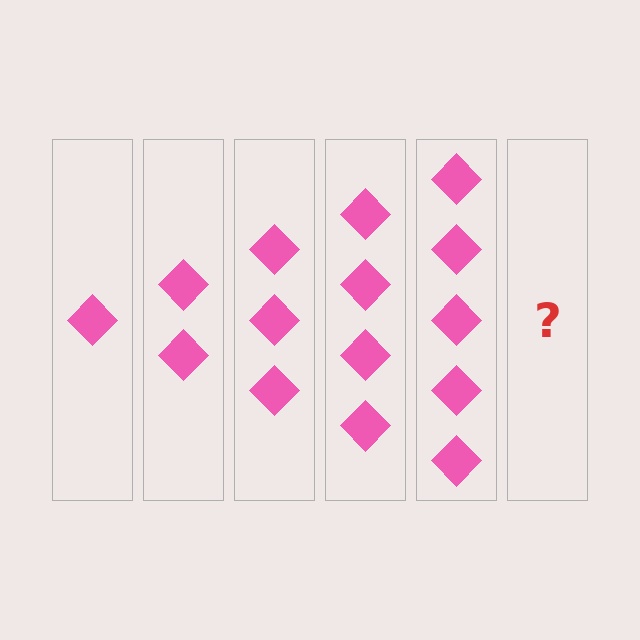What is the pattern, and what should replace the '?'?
The pattern is that each step adds one more diamond. The '?' should be 6 diamonds.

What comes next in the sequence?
The next element should be 6 diamonds.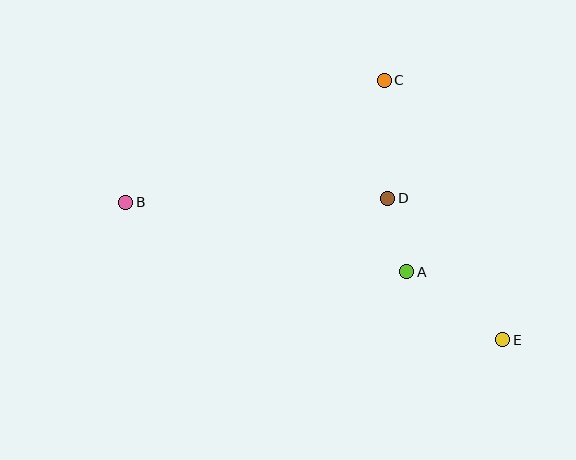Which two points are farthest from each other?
Points B and E are farthest from each other.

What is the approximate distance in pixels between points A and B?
The distance between A and B is approximately 290 pixels.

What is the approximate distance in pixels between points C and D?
The distance between C and D is approximately 118 pixels.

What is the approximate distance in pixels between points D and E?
The distance between D and E is approximately 182 pixels.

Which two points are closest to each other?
Points A and D are closest to each other.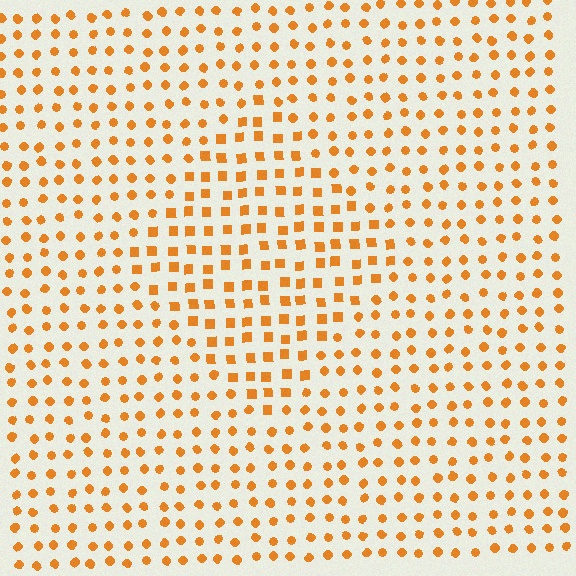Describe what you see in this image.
The image is filled with small orange elements arranged in a uniform grid. A diamond-shaped region contains squares, while the surrounding area contains circles. The boundary is defined purely by the change in element shape.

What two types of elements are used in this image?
The image uses squares inside the diamond region and circles outside it.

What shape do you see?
I see a diamond.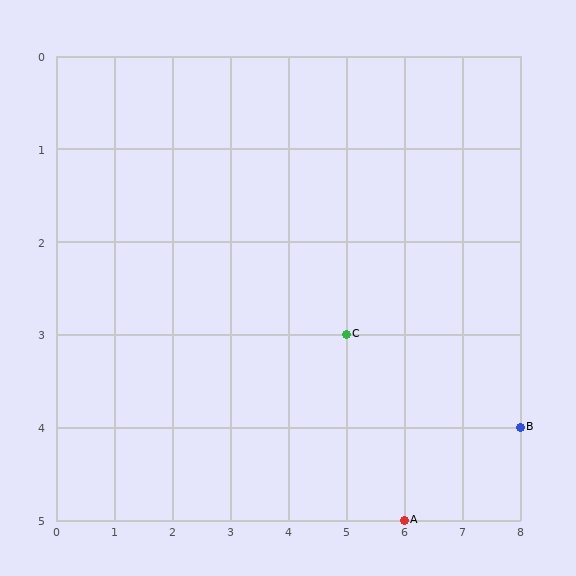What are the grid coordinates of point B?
Point B is at grid coordinates (8, 4).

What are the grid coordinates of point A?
Point A is at grid coordinates (6, 5).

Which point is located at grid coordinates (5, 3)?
Point C is at (5, 3).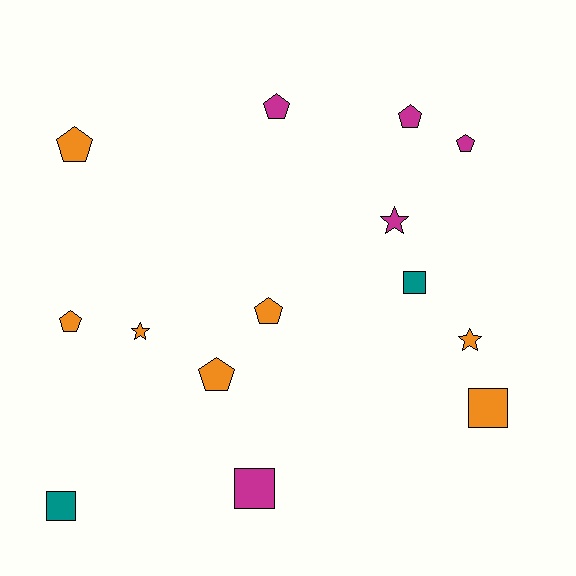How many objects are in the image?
There are 14 objects.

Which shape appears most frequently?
Pentagon, with 7 objects.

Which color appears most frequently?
Orange, with 7 objects.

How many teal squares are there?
There are 2 teal squares.